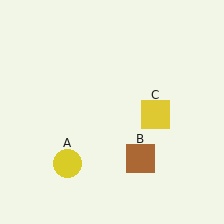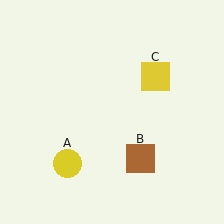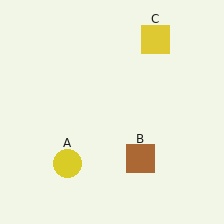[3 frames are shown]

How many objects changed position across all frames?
1 object changed position: yellow square (object C).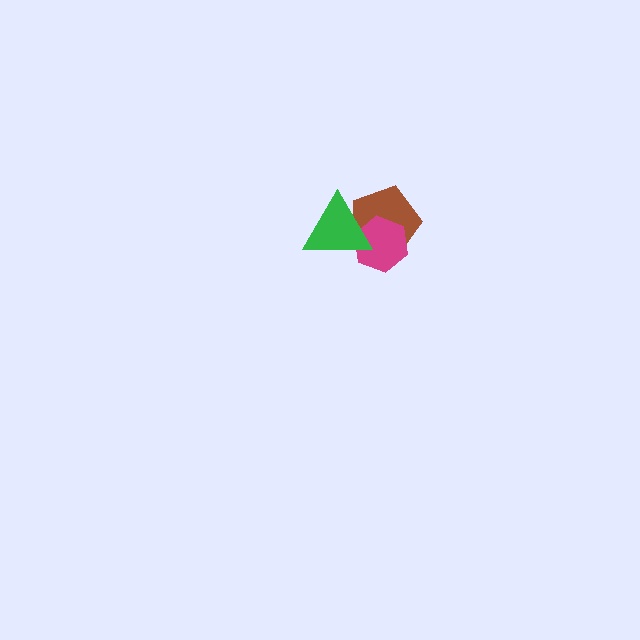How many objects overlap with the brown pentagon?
2 objects overlap with the brown pentagon.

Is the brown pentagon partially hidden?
Yes, it is partially covered by another shape.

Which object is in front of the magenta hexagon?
The green triangle is in front of the magenta hexagon.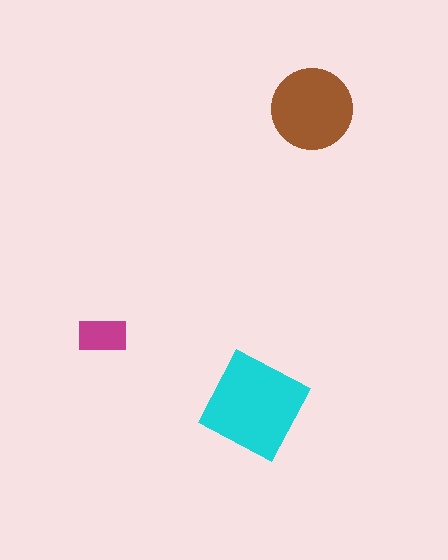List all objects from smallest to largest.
The magenta rectangle, the brown circle, the cyan square.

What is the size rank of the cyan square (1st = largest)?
1st.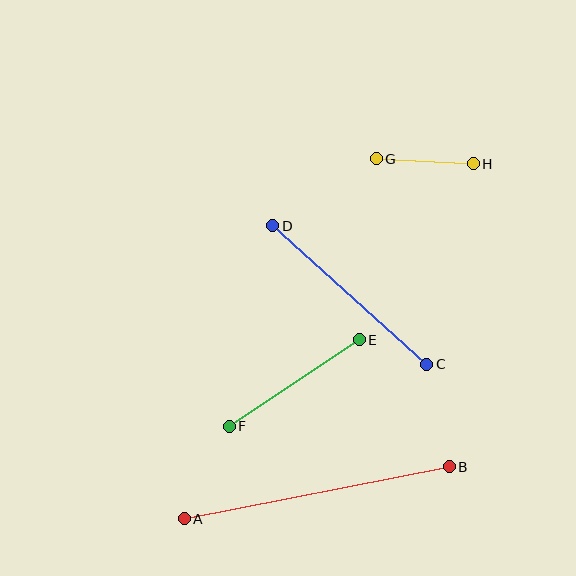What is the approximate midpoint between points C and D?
The midpoint is at approximately (350, 295) pixels.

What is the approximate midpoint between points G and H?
The midpoint is at approximately (425, 161) pixels.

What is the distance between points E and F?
The distance is approximately 156 pixels.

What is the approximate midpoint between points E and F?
The midpoint is at approximately (294, 383) pixels.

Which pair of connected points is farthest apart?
Points A and B are farthest apart.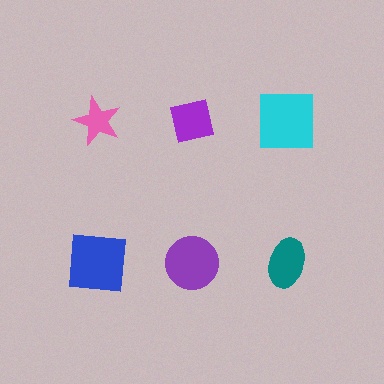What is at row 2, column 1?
A blue square.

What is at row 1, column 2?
A purple square.